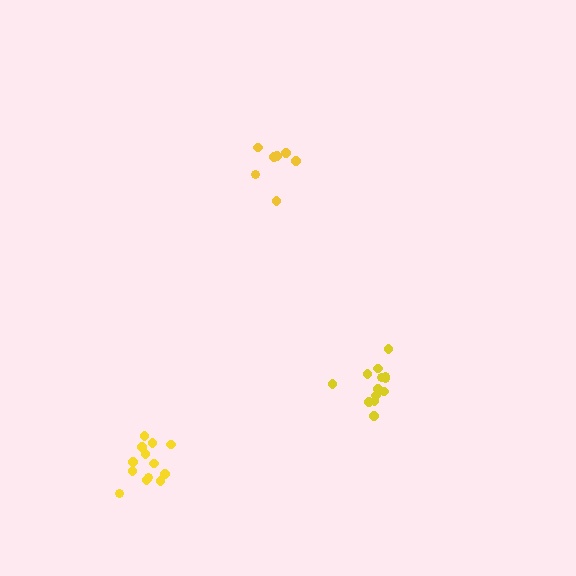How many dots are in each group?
Group 1: 13 dots, Group 2: 7 dots, Group 3: 13 dots (33 total).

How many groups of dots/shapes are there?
There are 3 groups.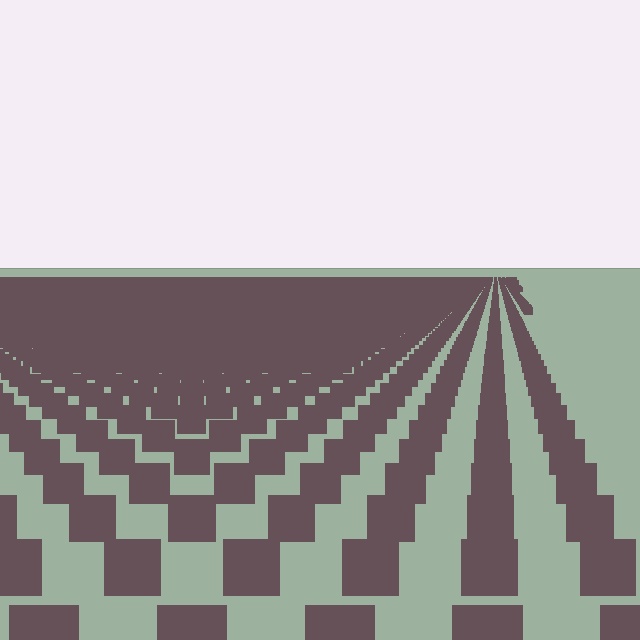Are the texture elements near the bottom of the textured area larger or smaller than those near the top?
Larger. Near the bottom, elements are closer to the viewer and appear at a bigger on-screen size.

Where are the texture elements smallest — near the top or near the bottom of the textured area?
Near the top.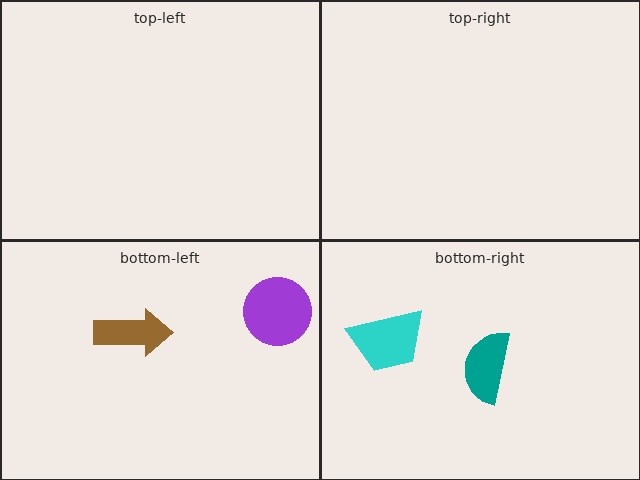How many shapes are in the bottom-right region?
2.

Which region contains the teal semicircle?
The bottom-right region.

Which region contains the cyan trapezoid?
The bottom-right region.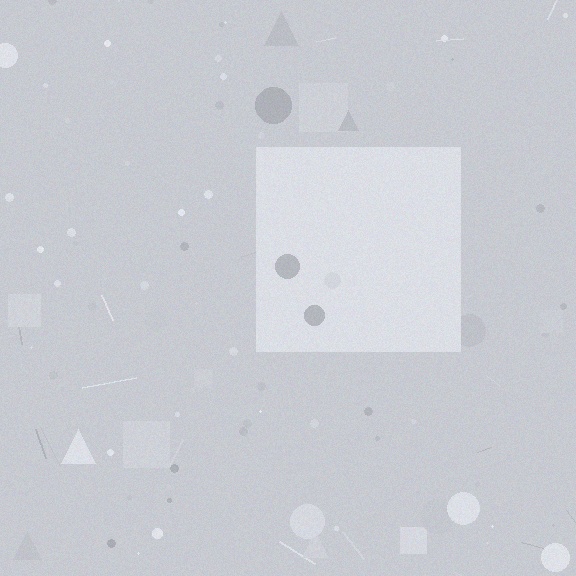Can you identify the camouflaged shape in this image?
The camouflaged shape is a square.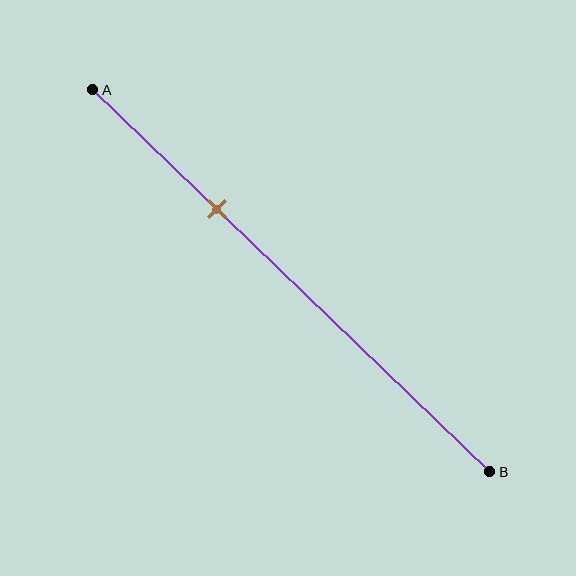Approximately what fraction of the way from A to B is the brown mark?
The brown mark is approximately 30% of the way from A to B.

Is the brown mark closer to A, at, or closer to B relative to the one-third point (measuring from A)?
The brown mark is approximately at the one-third point of segment AB.